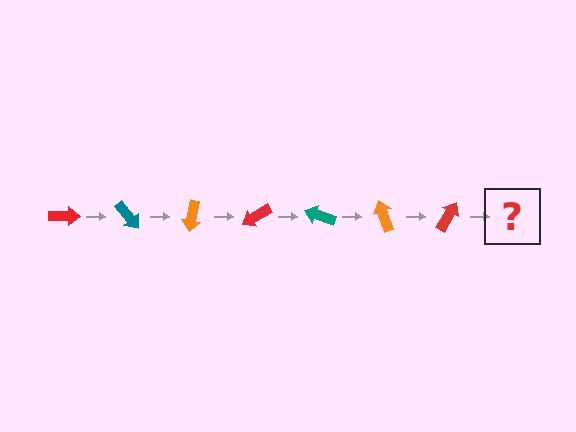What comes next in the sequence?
The next element should be a teal arrow, rotated 350 degrees from the start.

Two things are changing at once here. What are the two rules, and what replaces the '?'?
The two rules are that it rotates 50 degrees each step and the color cycles through red, teal, and orange. The '?' should be a teal arrow, rotated 350 degrees from the start.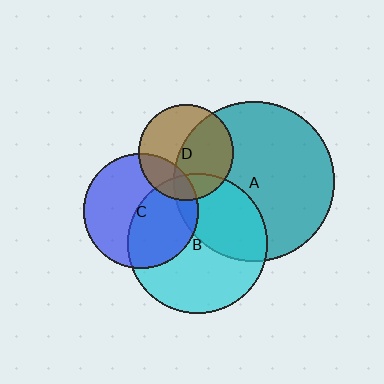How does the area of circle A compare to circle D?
Approximately 2.8 times.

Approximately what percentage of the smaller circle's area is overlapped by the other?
Approximately 20%.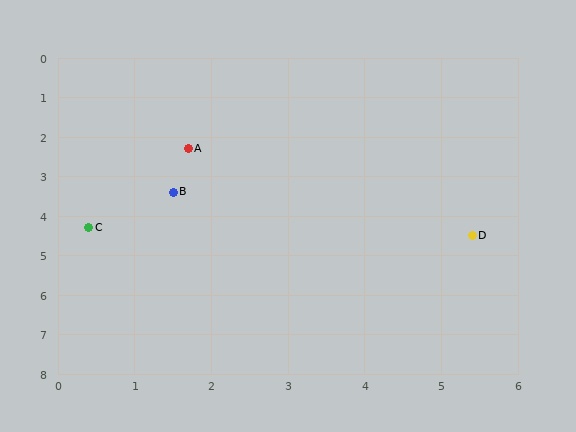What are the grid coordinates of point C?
Point C is at approximately (0.4, 4.3).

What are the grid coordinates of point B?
Point B is at approximately (1.5, 3.4).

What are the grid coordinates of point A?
Point A is at approximately (1.7, 2.3).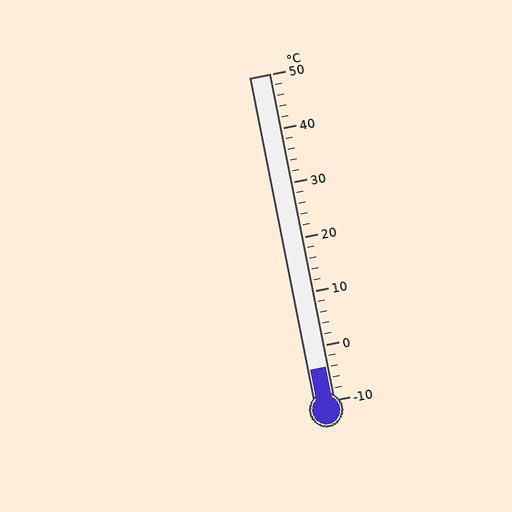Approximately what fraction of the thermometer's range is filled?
The thermometer is filled to approximately 10% of its range.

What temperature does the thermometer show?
The thermometer shows approximately -4°C.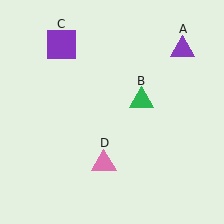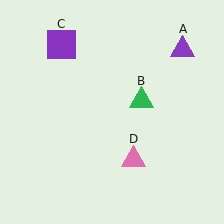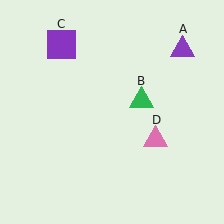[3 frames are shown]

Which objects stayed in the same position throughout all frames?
Purple triangle (object A) and green triangle (object B) and purple square (object C) remained stationary.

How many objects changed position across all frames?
1 object changed position: pink triangle (object D).